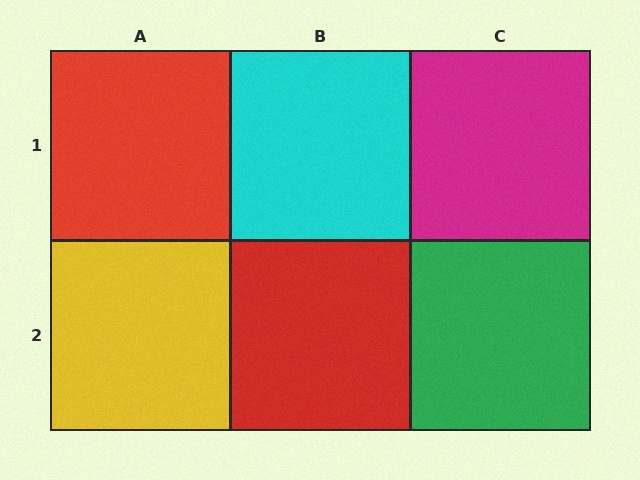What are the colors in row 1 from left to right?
Red, cyan, magenta.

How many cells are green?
1 cell is green.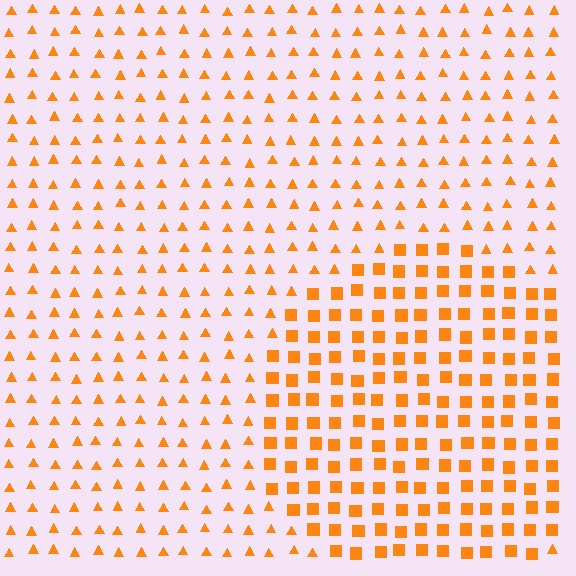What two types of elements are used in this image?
The image uses squares inside the circle region and triangles outside it.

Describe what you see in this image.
The image is filled with small orange elements arranged in a uniform grid. A circle-shaped region contains squares, while the surrounding area contains triangles. The boundary is defined purely by the change in element shape.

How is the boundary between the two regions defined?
The boundary is defined by a change in element shape: squares inside vs. triangles outside. All elements share the same color and spacing.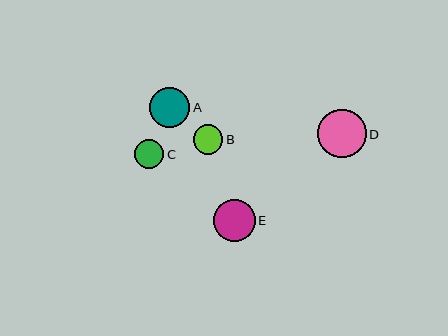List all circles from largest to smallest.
From largest to smallest: D, E, A, B, C.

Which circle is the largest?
Circle D is the largest with a size of approximately 48 pixels.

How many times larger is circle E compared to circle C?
Circle E is approximately 1.4 times the size of circle C.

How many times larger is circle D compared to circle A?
Circle D is approximately 1.2 times the size of circle A.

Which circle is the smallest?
Circle C is the smallest with a size of approximately 29 pixels.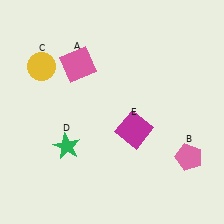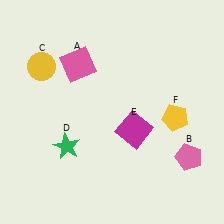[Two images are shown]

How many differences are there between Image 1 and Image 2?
There is 1 difference between the two images.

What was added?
A yellow pentagon (F) was added in Image 2.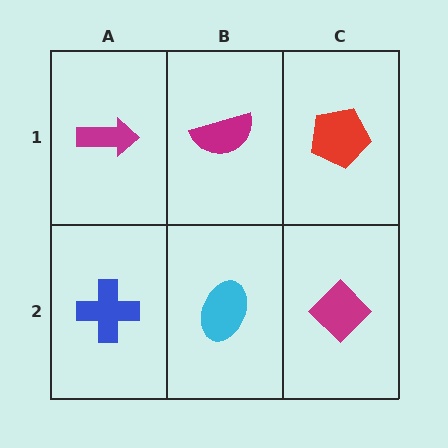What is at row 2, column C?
A magenta diamond.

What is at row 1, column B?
A magenta semicircle.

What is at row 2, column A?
A blue cross.